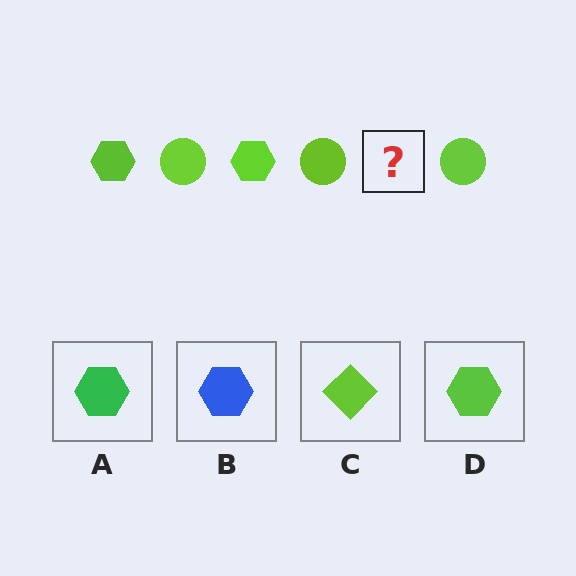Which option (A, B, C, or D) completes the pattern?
D.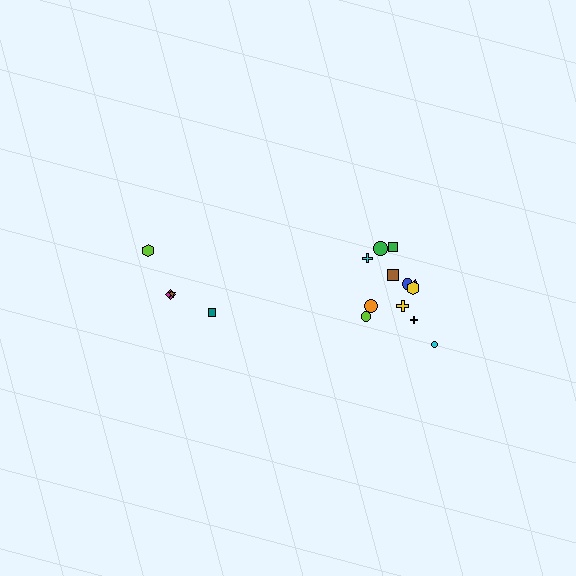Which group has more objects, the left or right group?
The right group.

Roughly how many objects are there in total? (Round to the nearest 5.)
Roughly 15 objects in total.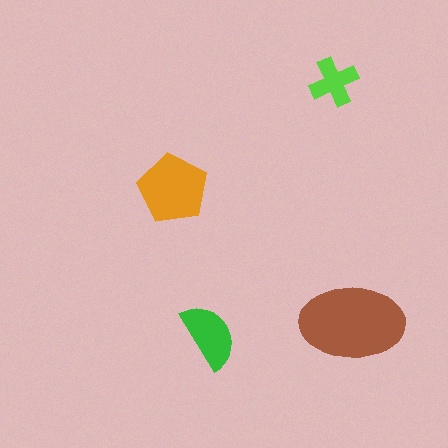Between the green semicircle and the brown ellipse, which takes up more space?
The brown ellipse.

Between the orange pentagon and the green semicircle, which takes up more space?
The orange pentagon.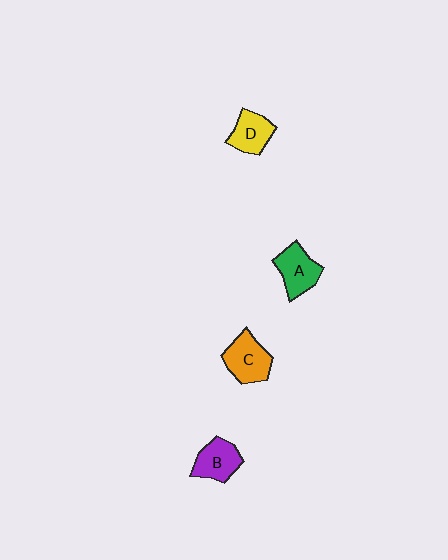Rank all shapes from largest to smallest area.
From largest to smallest: C (orange), A (green), B (purple), D (yellow).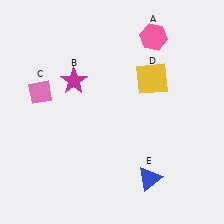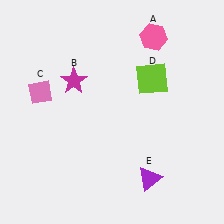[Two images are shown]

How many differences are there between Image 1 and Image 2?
There are 2 differences between the two images.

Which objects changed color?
D changed from yellow to lime. E changed from blue to purple.